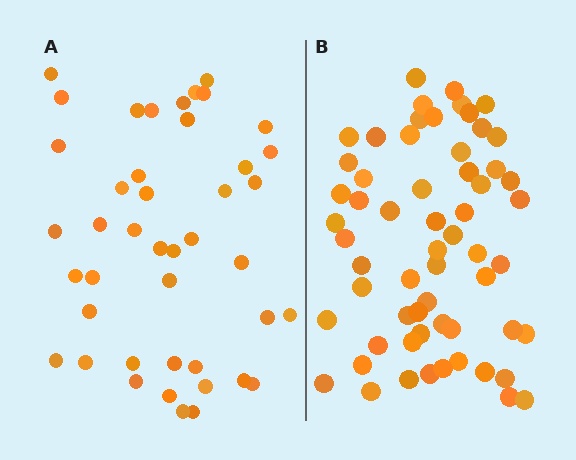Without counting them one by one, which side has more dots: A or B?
Region B (the right region) has more dots.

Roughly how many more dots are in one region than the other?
Region B has approximately 15 more dots than region A.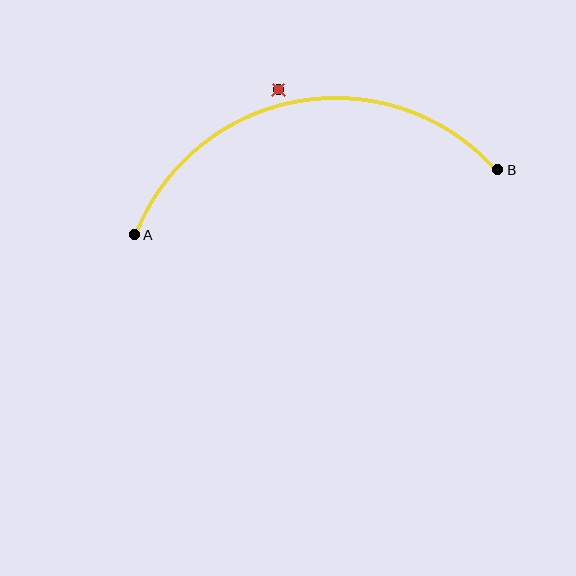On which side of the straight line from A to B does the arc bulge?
The arc bulges above the straight line connecting A and B.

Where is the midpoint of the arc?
The arc midpoint is the point on the curve farthest from the straight line joining A and B. It sits above that line.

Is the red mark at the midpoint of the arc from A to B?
No — the red mark does not lie on the arc at all. It sits slightly outside the curve.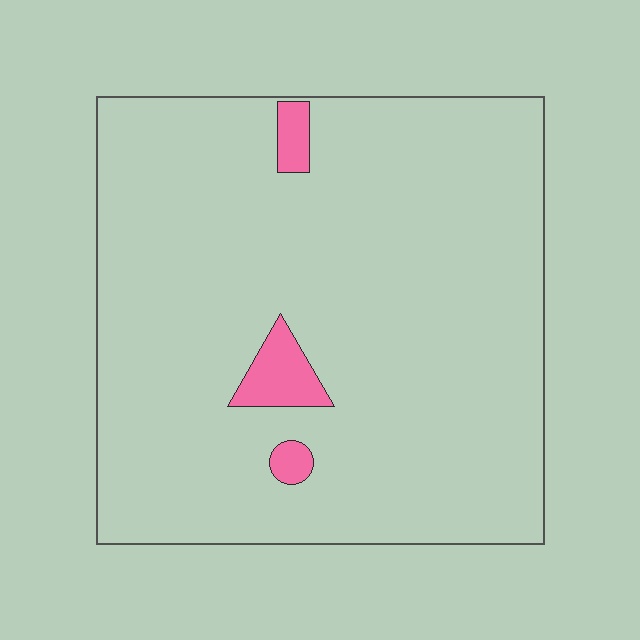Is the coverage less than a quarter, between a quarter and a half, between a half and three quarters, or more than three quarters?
Less than a quarter.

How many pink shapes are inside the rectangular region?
3.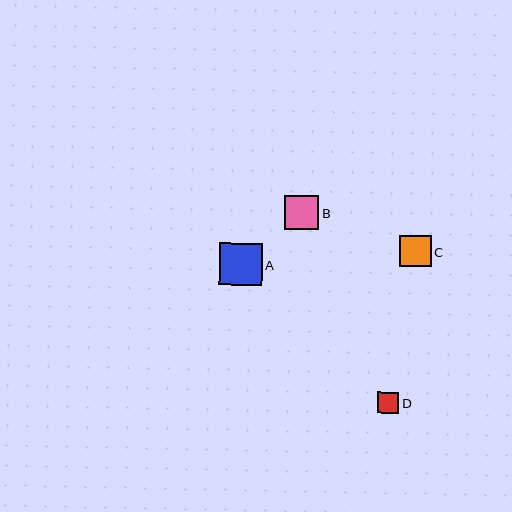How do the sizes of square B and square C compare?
Square B and square C are approximately the same size.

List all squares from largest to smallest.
From largest to smallest: A, B, C, D.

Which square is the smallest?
Square D is the smallest with a size of approximately 21 pixels.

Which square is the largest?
Square A is the largest with a size of approximately 42 pixels.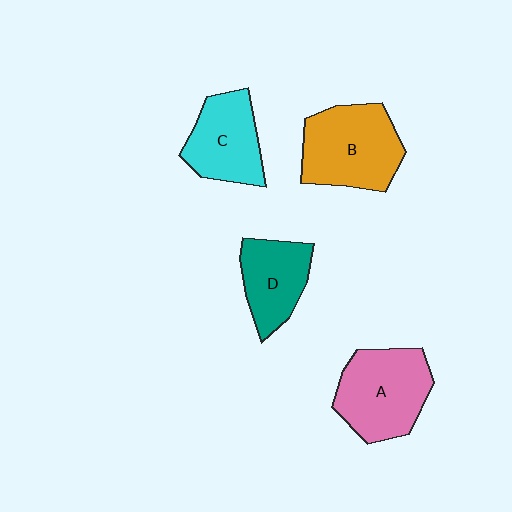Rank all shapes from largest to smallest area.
From largest to smallest: B (orange), A (pink), C (cyan), D (teal).